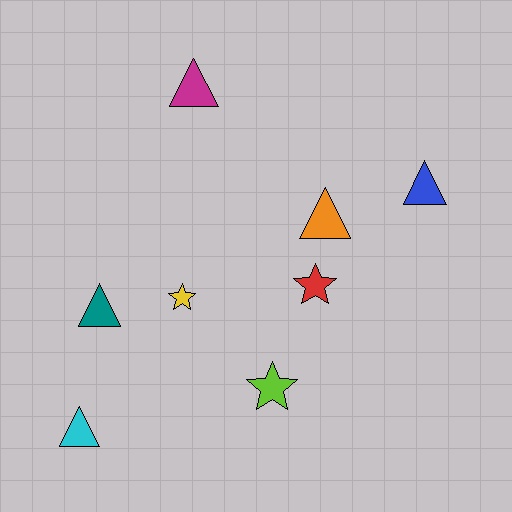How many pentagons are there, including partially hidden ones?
There are no pentagons.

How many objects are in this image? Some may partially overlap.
There are 8 objects.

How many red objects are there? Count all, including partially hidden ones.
There is 1 red object.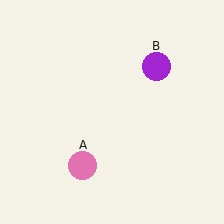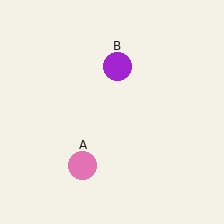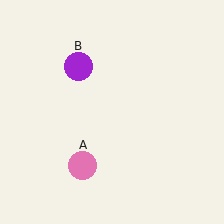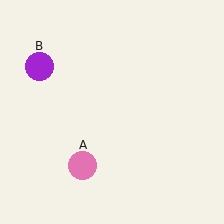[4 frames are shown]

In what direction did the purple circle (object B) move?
The purple circle (object B) moved left.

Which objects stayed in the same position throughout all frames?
Pink circle (object A) remained stationary.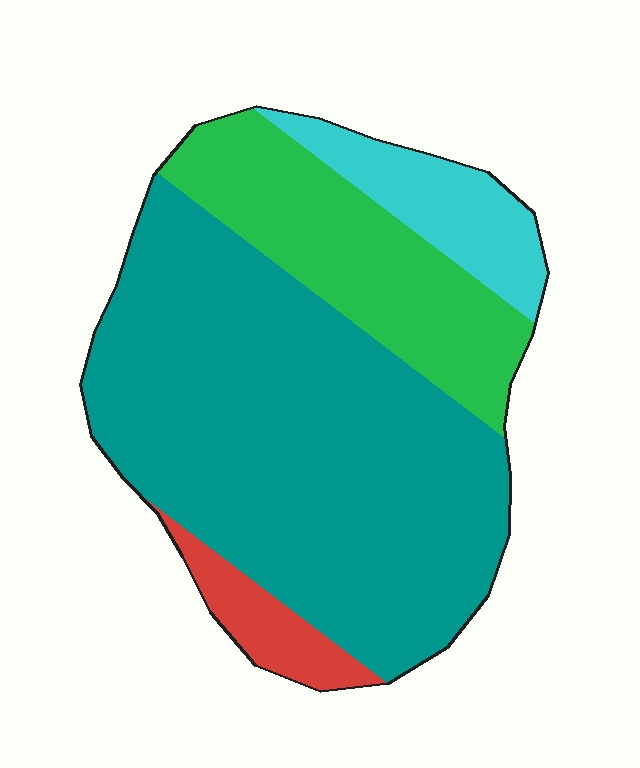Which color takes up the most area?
Teal, at roughly 60%.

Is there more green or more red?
Green.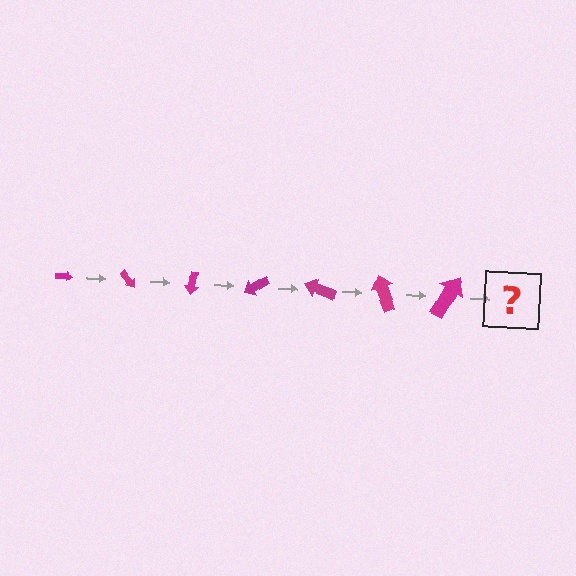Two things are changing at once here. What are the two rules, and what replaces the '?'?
The two rules are that the arrow grows larger each step and it rotates 50 degrees each step. The '?' should be an arrow, larger than the previous one and rotated 350 degrees from the start.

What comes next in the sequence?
The next element should be an arrow, larger than the previous one and rotated 350 degrees from the start.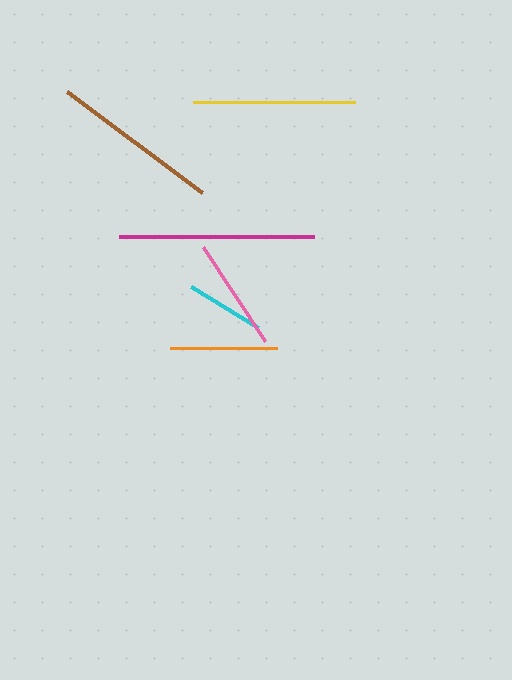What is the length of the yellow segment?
The yellow segment is approximately 162 pixels long.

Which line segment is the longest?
The magenta line is the longest at approximately 195 pixels.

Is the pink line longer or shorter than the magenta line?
The magenta line is longer than the pink line.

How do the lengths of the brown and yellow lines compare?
The brown and yellow lines are approximately the same length.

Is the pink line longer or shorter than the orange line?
The pink line is longer than the orange line.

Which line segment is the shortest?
The cyan line is the shortest at approximately 79 pixels.